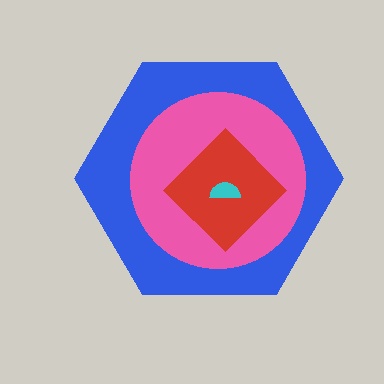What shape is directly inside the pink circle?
The red diamond.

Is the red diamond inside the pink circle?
Yes.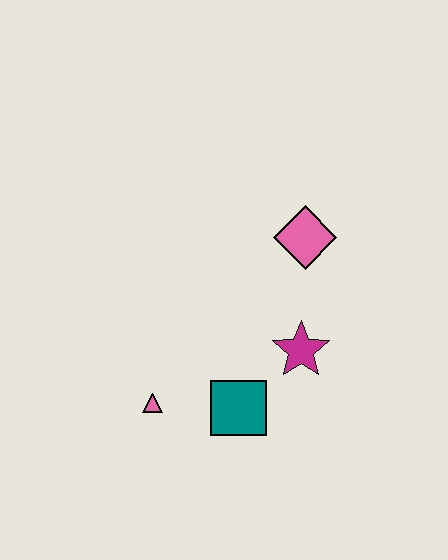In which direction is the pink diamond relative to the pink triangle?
The pink diamond is above the pink triangle.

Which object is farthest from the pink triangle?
The pink diamond is farthest from the pink triangle.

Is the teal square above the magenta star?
No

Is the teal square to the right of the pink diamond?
No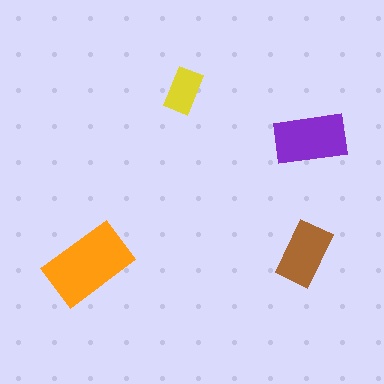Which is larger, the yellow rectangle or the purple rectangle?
The purple one.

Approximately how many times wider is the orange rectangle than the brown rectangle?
About 1.5 times wider.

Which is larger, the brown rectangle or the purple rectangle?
The purple one.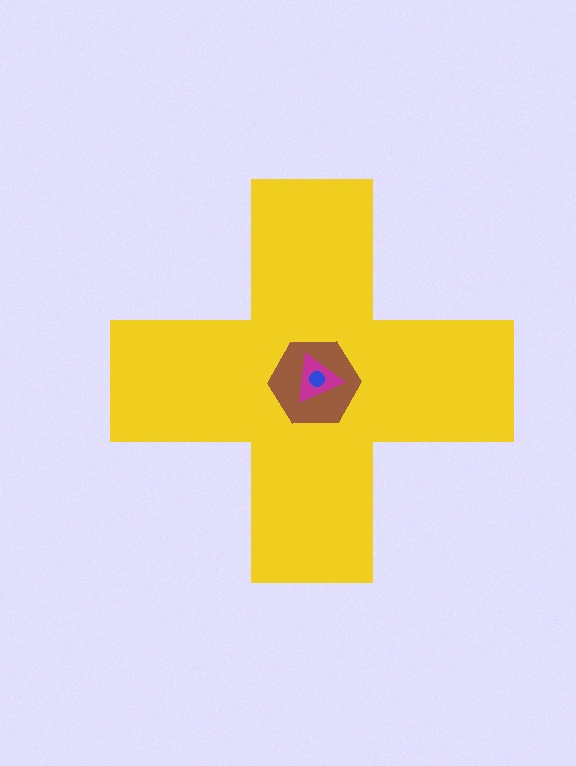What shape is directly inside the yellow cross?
The brown hexagon.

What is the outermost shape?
The yellow cross.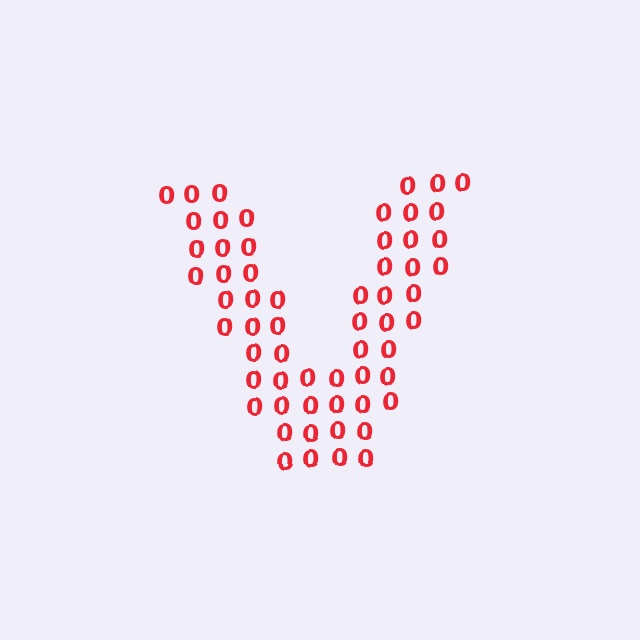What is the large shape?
The large shape is the letter V.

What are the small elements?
The small elements are digit 0's.